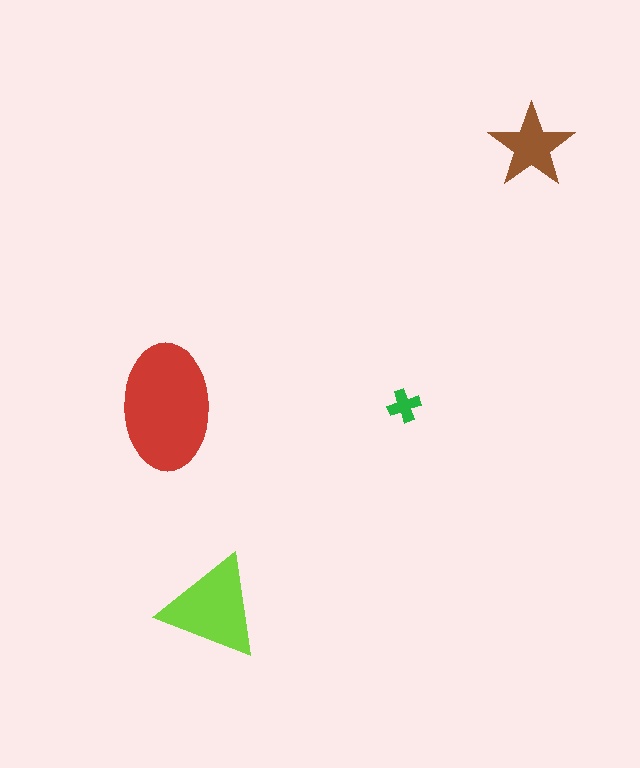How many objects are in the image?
There are 4 objects in the image.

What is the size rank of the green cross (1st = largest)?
4th.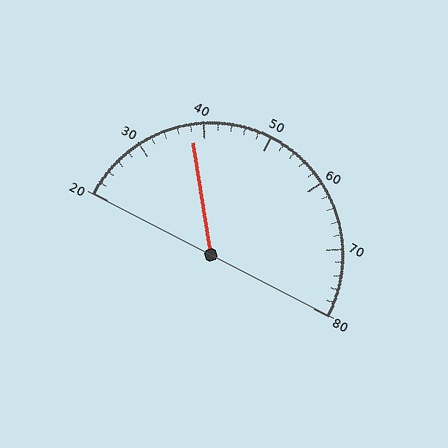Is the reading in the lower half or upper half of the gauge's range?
The reading is in the lower half of the range (20 to 80).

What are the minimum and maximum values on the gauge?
The gauge ranges from 20 to 80.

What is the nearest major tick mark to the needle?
The nearest major tick mark is 40.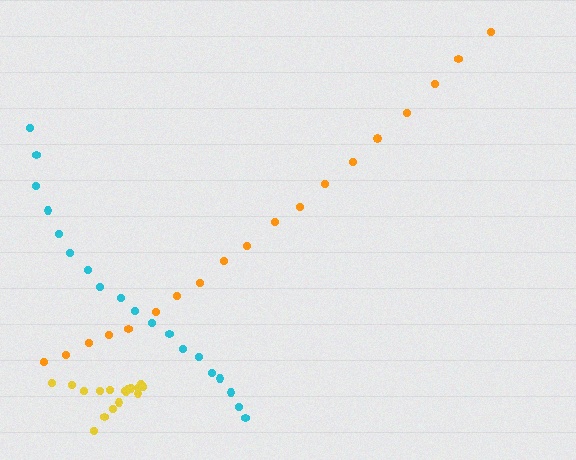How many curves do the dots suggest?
There are 3 distinct paths.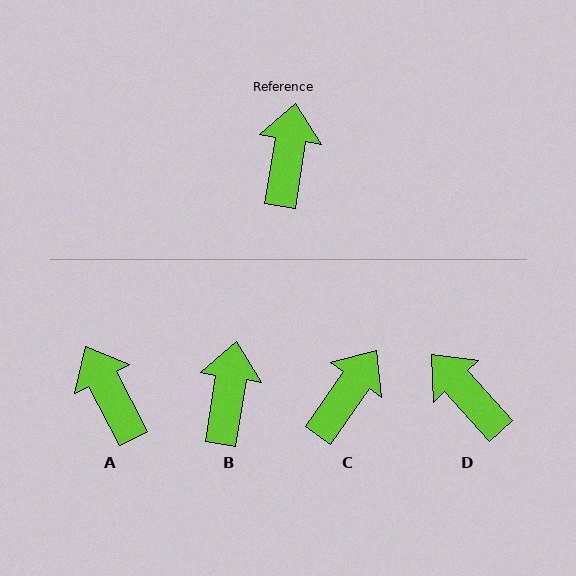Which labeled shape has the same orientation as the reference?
B.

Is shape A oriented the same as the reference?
No, it is off by about 36 degrees.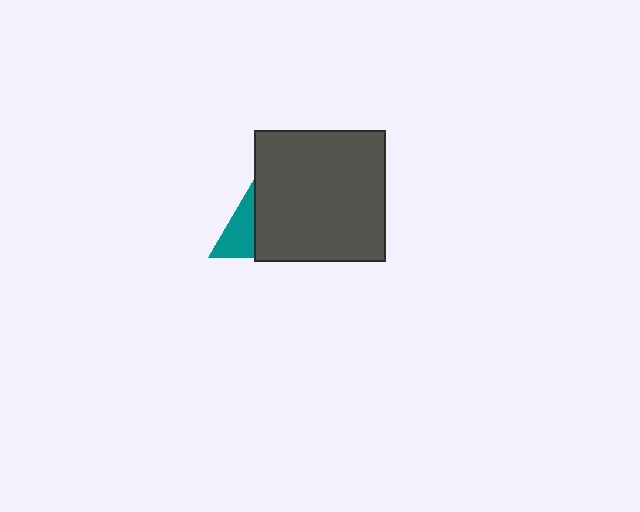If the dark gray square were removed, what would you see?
You would see the complete teal triangle.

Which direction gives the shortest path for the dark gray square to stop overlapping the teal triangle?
Moving right gives the shortest separation.